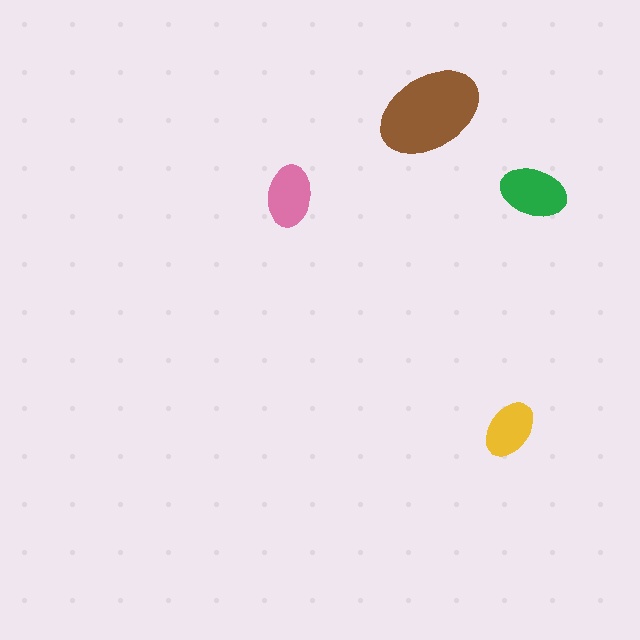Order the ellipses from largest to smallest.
the brown one, the green one, the pink one, the yellow one.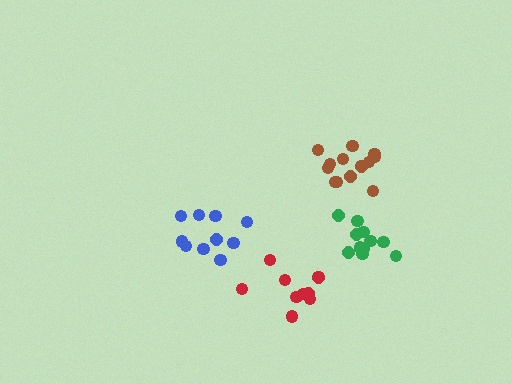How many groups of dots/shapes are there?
There are 4 groups.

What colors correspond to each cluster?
The clusters are colored: red, blue, brown, green.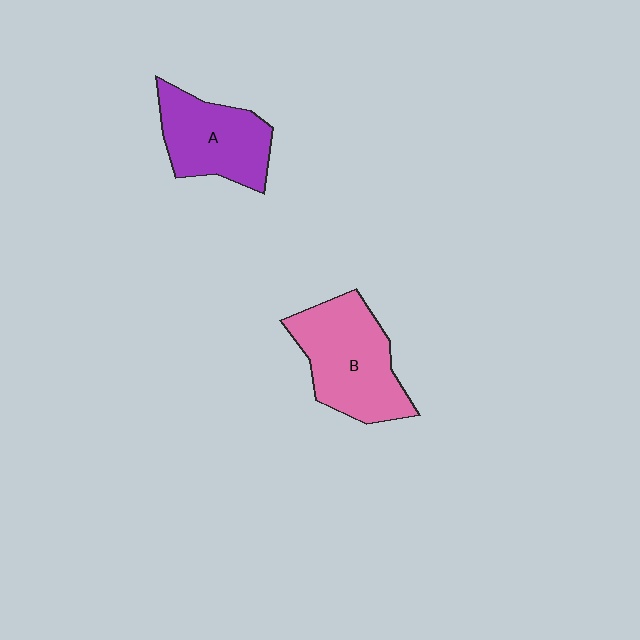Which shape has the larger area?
Shape B (pink).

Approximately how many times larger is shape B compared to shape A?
Approximately 1.2 times.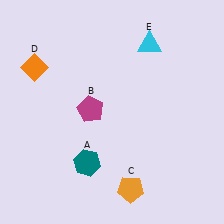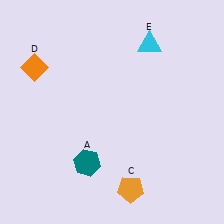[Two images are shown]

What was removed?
The magenta pentagon (B) was removed in Image 2.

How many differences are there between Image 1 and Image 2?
There is 1 difference between the two images.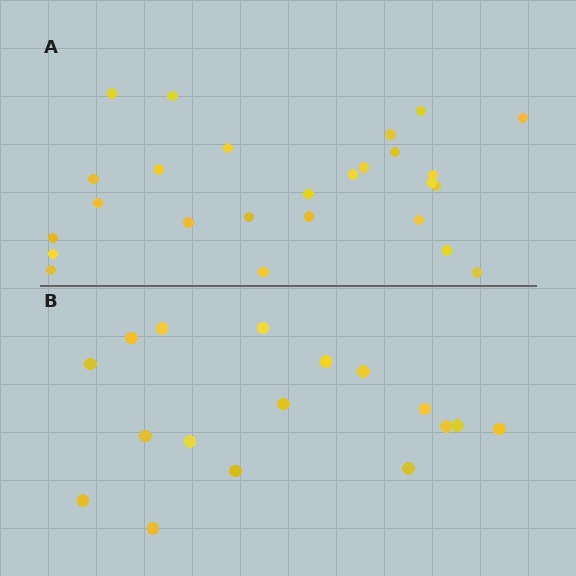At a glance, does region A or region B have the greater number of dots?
Region A (the top region) has more dots.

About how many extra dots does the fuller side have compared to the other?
Region A has roughly 8 or so more dots than region B.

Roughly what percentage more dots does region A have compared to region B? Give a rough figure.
About 55% more.